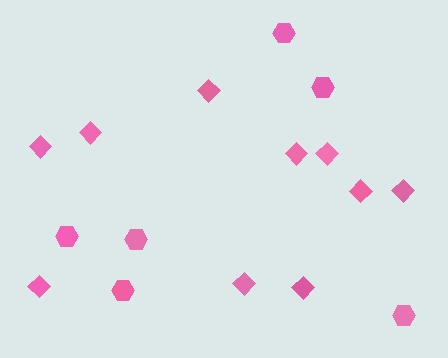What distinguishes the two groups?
There are 2 groups: one group of diamonds (10) and one group of hexagons (6).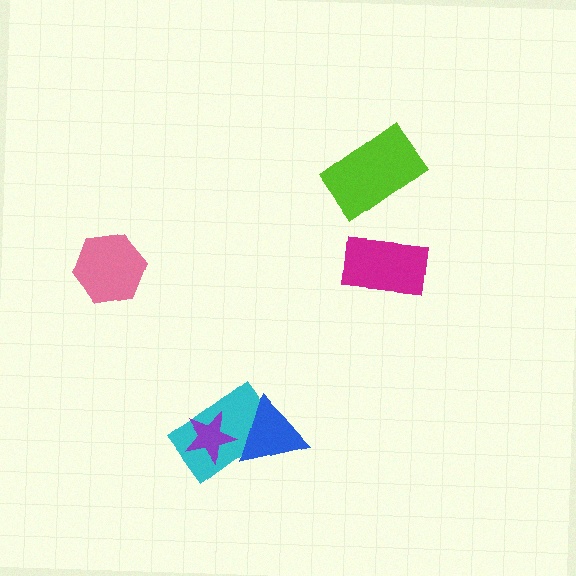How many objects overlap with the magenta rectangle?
0 objects overlap with the magenta rectangle.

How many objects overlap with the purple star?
2 objects overlap with the purple star.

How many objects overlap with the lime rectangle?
0 objects overlap with the lime rectangle.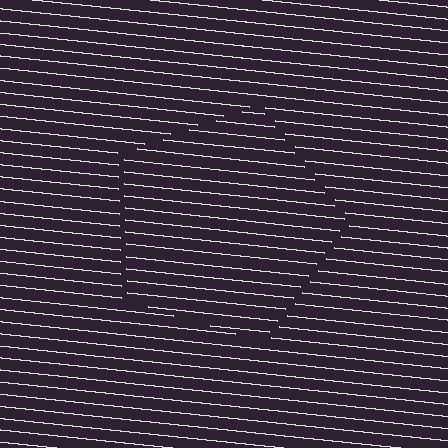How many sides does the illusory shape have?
5 sides — the line-ends trace a pentagon.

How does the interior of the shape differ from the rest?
The interior of the shape contains the same grating, shifted by half a period — the contour is defined by the phase discontinuity where line-ends from the inner and outer gratings abut.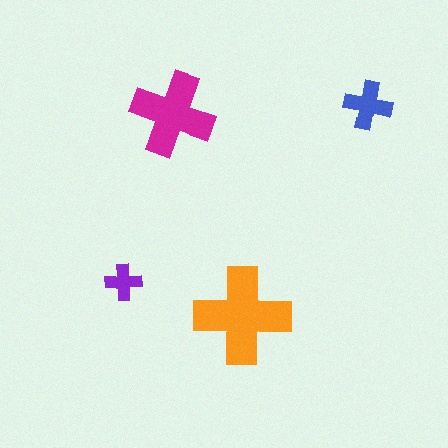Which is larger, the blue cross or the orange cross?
The orange one.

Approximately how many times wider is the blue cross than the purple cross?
About 1.5 times wider.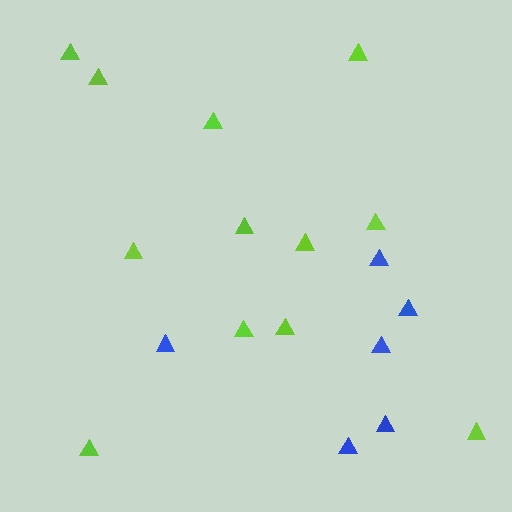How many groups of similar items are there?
There are 2 groups: one group of lime triangles (12) and one group of blue triangles (6).